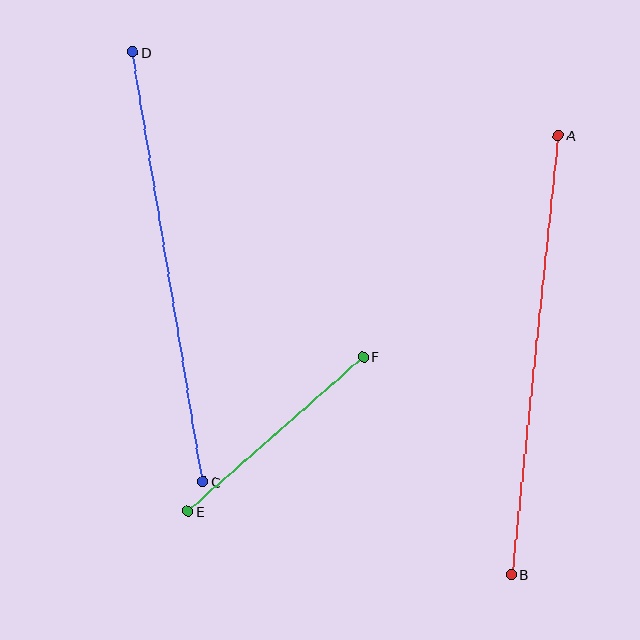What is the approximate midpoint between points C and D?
The midpoint is at approximately (168, 267) pixels.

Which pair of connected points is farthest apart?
Points A and B are farthest apart.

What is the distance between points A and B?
The distance is approximately 442 pixels.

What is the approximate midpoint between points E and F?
The midpoint is at approximately (276, 434) pixels.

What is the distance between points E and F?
The distance is approximately 234 pixels.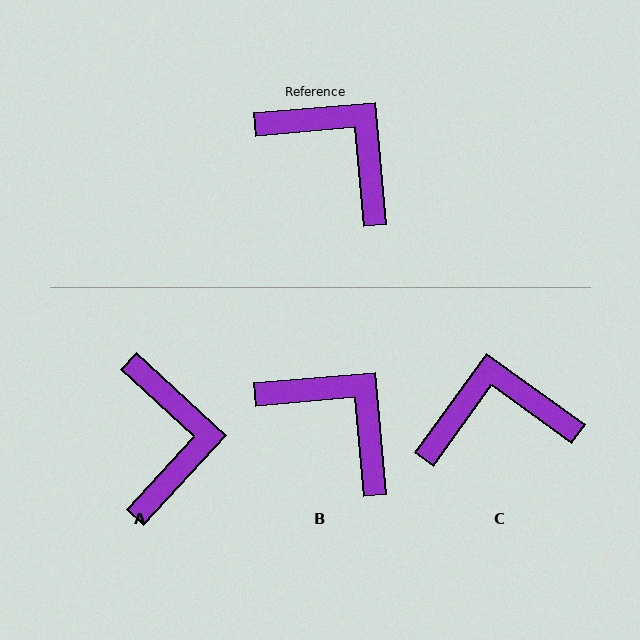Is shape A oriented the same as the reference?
No, it is off by about 48 degrees.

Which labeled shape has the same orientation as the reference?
B.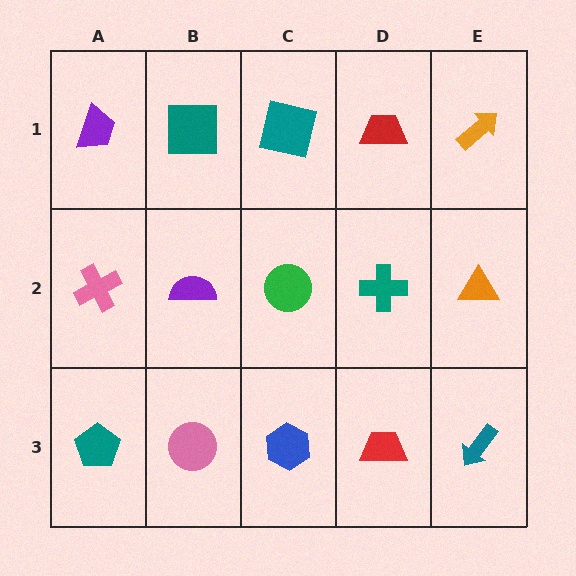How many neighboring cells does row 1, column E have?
2.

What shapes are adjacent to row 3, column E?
An orange triangle (row 2, column E), a red trapezoid (row 3, column D).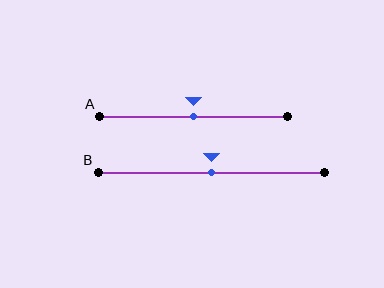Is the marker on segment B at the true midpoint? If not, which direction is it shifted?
Yes, the marker on segment B is at the true midpoint.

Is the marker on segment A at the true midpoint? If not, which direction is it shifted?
Yes, the marker on segment A is at the true midpoint.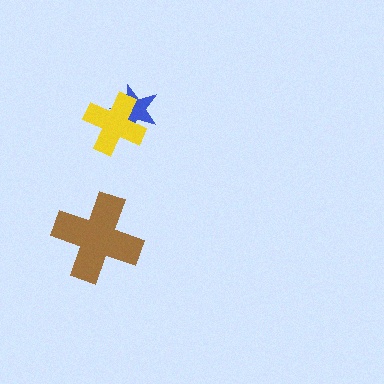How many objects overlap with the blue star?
1 object overlaps with the blue star.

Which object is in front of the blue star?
The yellow cross is in front of the blue star.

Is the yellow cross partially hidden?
No, no other shape covers it.